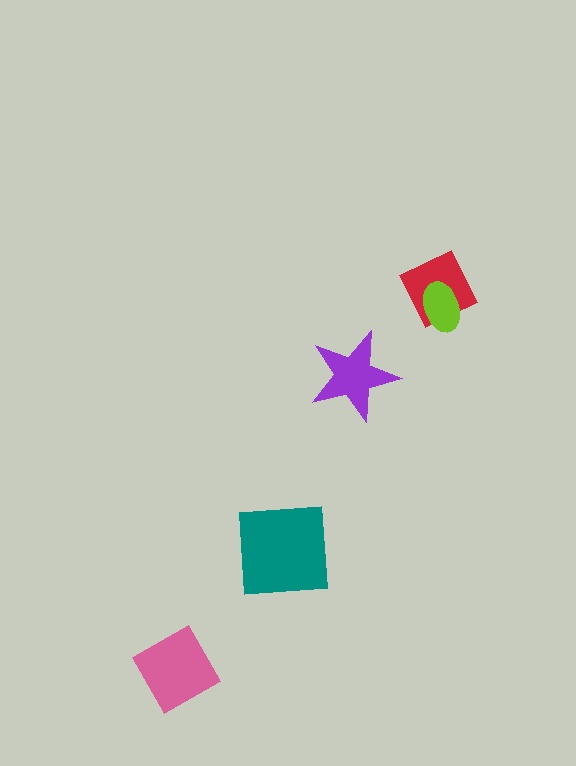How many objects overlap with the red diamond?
1 object overlaps with the red diamond.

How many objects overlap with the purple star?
0 objects overlap with the purple star.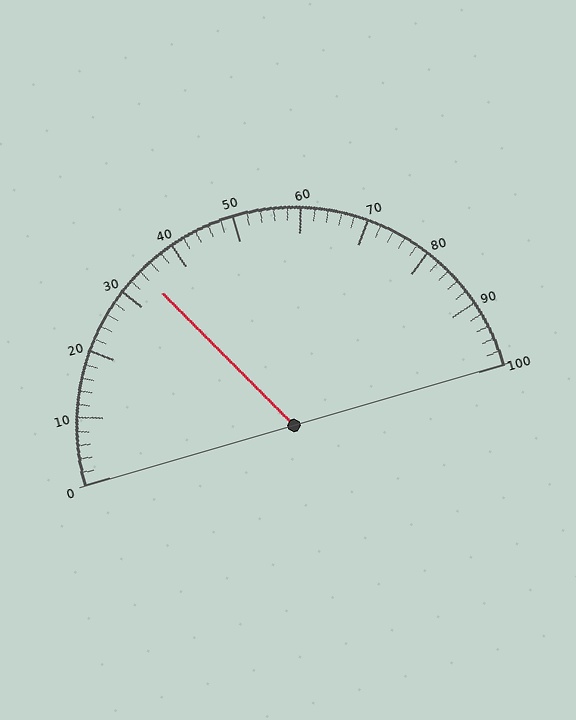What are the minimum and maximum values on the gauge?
The gauge ranges from 0 to 100.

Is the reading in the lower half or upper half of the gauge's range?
The reading is in the lower half of the range (0 to 100).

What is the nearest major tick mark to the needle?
The nearest major tick mark is 30.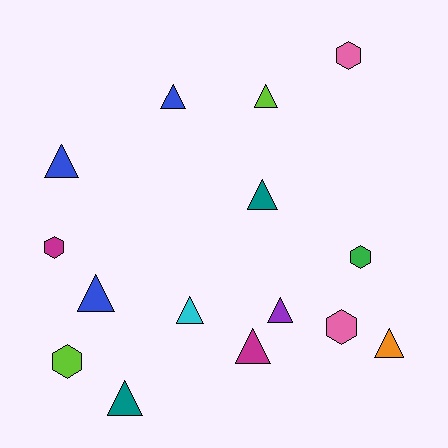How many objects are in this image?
There are 15 objects.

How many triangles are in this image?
There are 10 triangles.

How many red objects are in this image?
There are no red objects.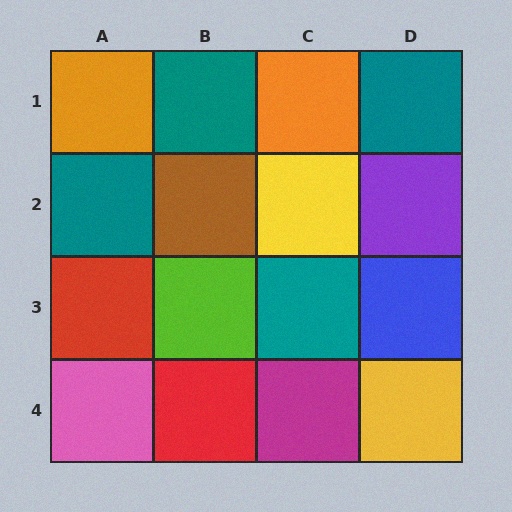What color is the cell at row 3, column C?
Teal.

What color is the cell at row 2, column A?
Teal.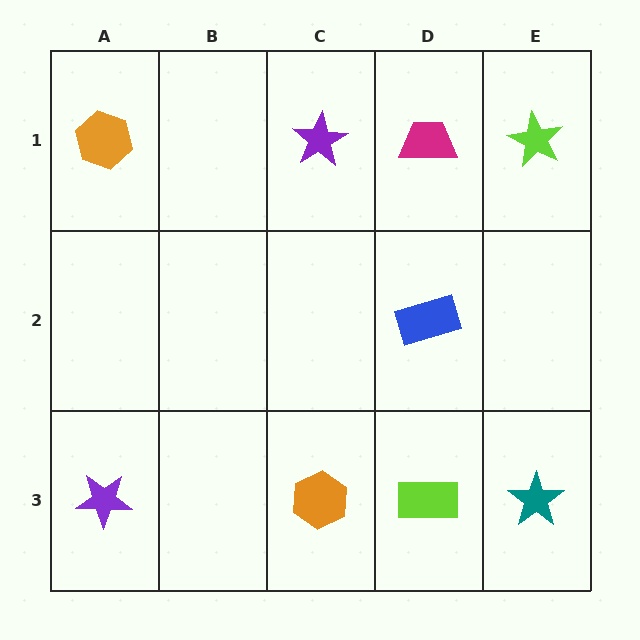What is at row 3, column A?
A purple star.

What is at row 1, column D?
A magenta trapezoid.